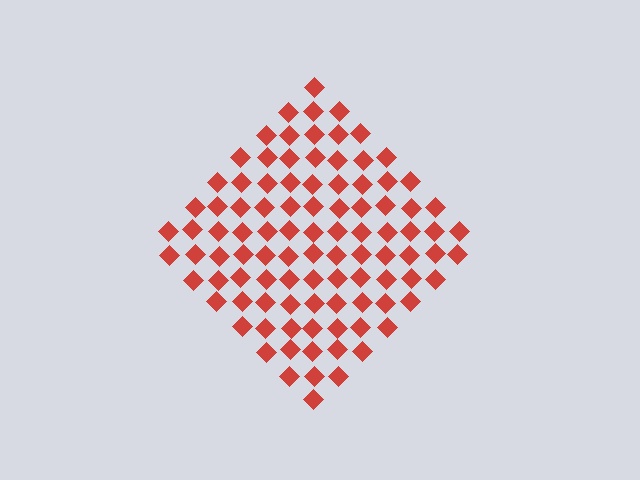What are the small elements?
The small elements are diamonds.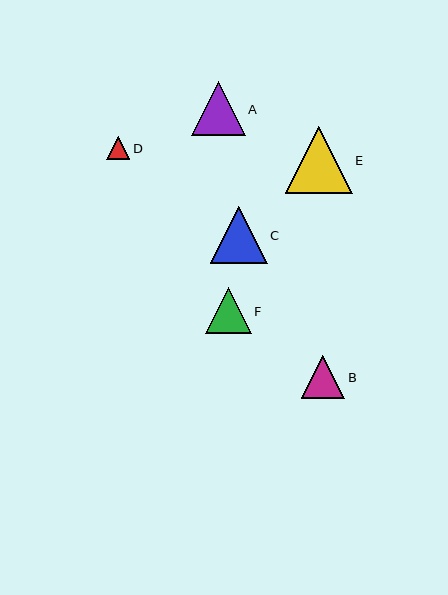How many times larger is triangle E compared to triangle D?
Triangle E is approximately 2.9 times the size of triangle D.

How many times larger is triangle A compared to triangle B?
Triangle A is approximately 1.2 times the size of triangle B.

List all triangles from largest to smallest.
From largest to smallest: E, C, A, F, B, D.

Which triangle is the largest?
Triangle E is the largest with a size of approximately 67 pixels.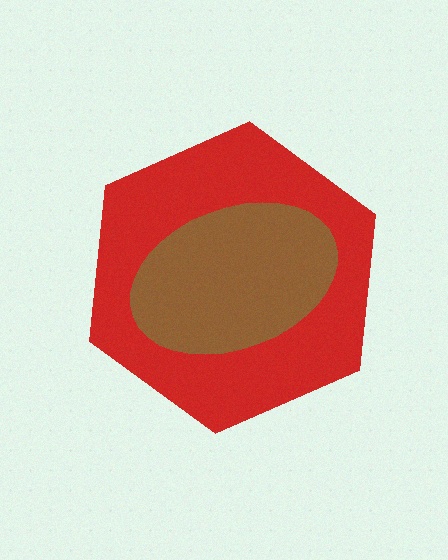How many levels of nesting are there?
2.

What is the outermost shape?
The red hexagon.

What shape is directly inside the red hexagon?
The brown ellipse.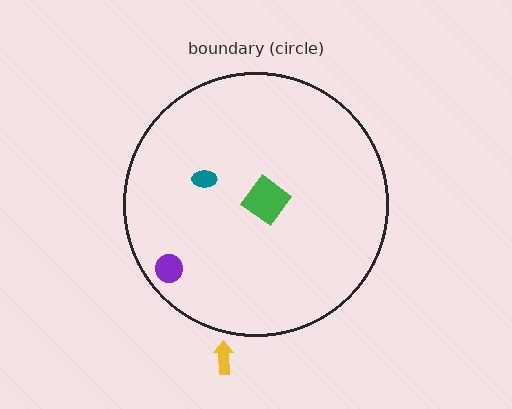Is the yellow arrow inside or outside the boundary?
Outside.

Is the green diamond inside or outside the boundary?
Inside.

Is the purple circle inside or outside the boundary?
Inside.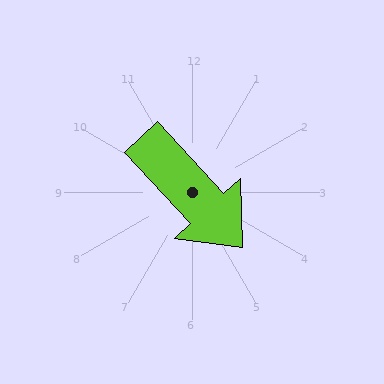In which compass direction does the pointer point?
Southeast.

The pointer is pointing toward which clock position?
Roughly 5 o'clock.